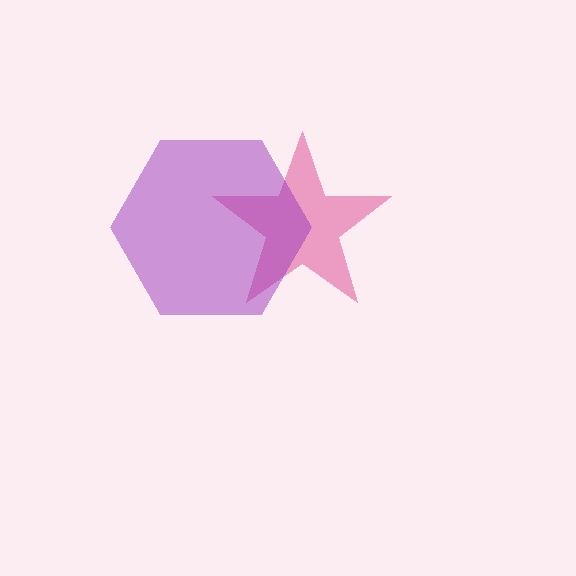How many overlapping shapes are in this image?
There are 2 overlapping shapes in the image.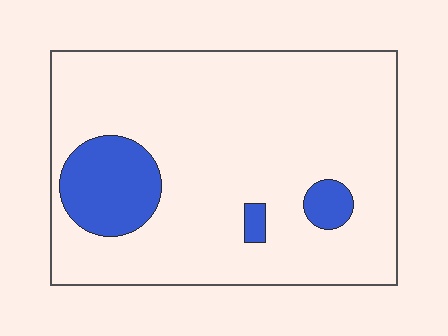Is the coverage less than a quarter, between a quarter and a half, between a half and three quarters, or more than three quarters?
Less than a quarter.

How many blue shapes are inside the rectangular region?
3.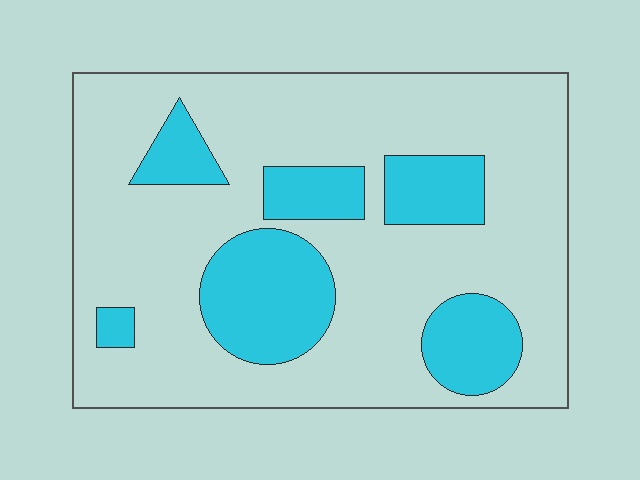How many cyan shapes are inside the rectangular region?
6.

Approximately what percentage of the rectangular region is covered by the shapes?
Approximately 25%.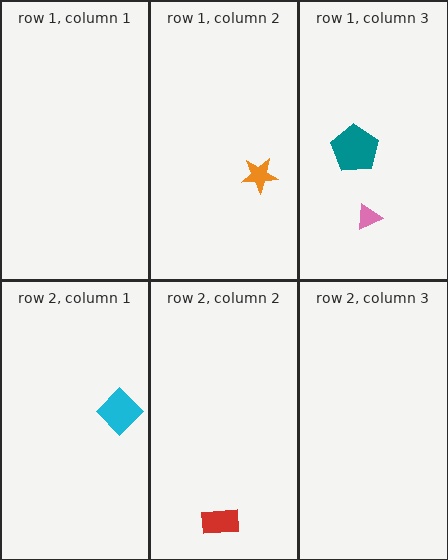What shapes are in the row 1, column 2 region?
The orange star.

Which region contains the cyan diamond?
The row 2, column 1 region.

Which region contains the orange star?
The row 1, column 2 region.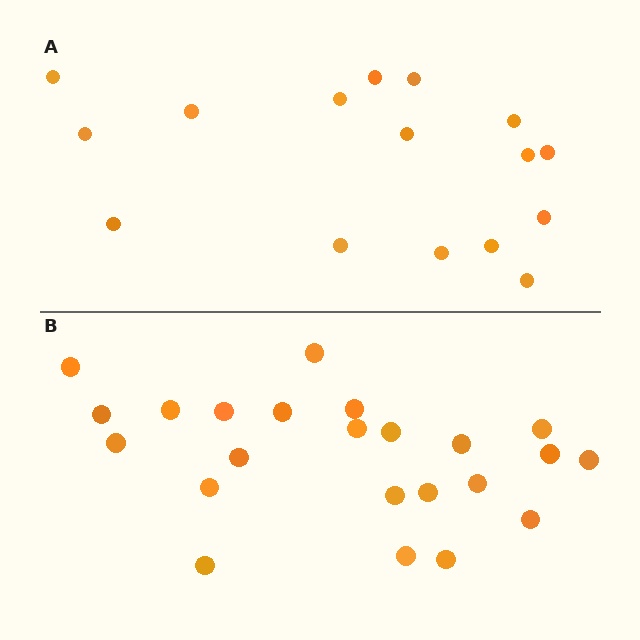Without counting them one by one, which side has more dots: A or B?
Region B (the bottom region) has more dots.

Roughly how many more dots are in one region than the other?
Region B has roughly 8 or so more dots than region A.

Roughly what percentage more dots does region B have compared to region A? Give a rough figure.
About 45% more.